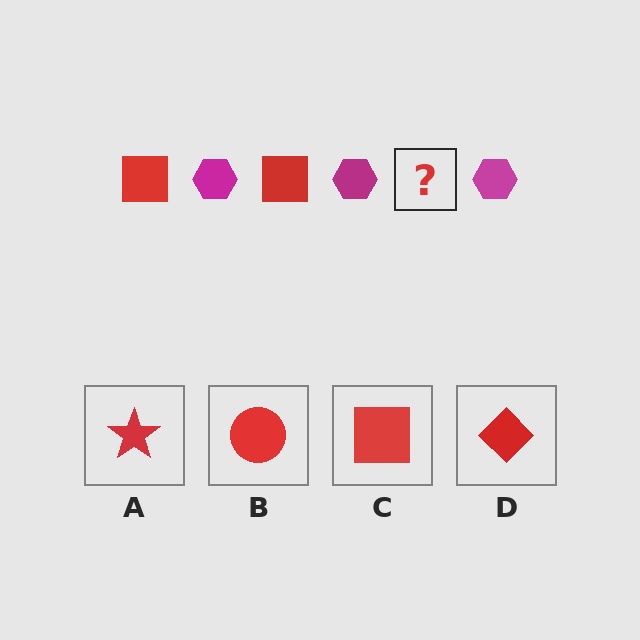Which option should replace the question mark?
Option C.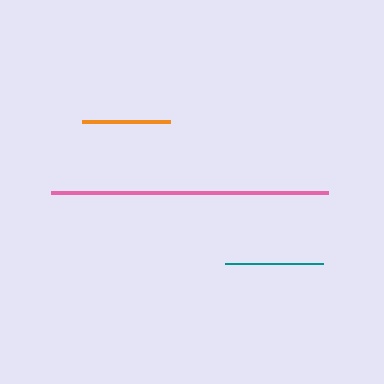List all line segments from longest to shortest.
From longest to shortest: pink, teal, orange.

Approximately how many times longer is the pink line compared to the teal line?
The pink line is approximately 2.8 times the length of the teal line.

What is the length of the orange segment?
The orange segment is approximately 88 pixels long.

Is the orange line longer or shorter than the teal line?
The teal line is longer than the orange line.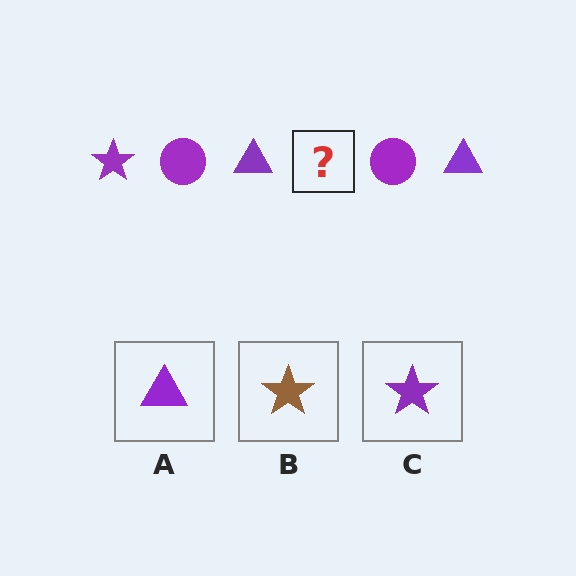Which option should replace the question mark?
Option C.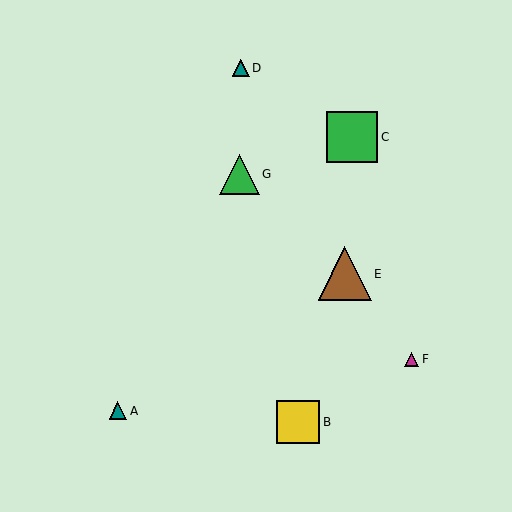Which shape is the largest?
The brown triangle (labeled E) is the largest.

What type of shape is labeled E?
Shape E is a brown triangle.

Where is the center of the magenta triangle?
The center of the magenta triangle is at (412, 359).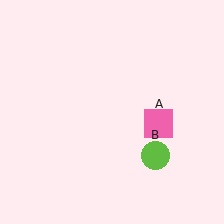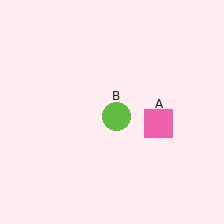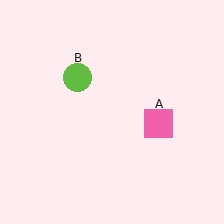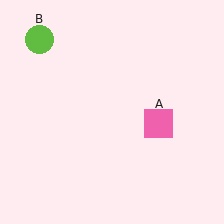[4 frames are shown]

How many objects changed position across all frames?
1 object changed position: lime circle (object B).